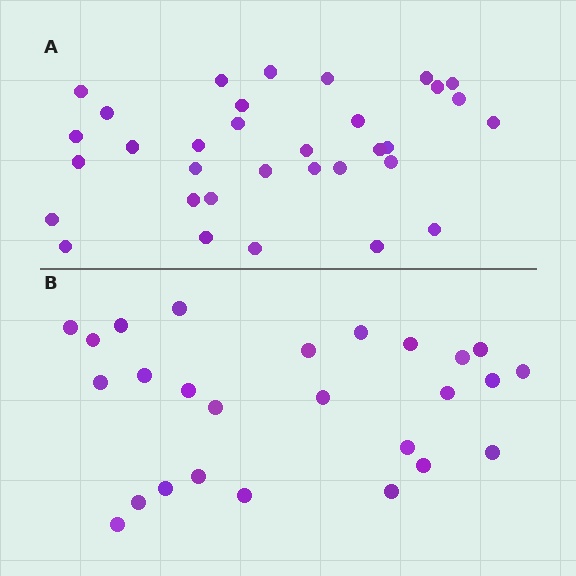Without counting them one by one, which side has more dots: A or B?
Region A (the top region) has more dots.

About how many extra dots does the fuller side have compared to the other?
Region A has roughly 8 or so more dots than region B.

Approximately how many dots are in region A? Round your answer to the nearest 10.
About 30 dots. (The exact count is 33, which rounds to 30.)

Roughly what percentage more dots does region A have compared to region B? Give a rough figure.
About 25% more.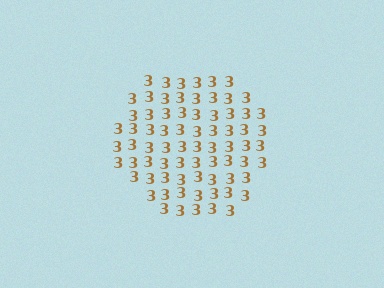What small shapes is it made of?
It is made of small digit 3's.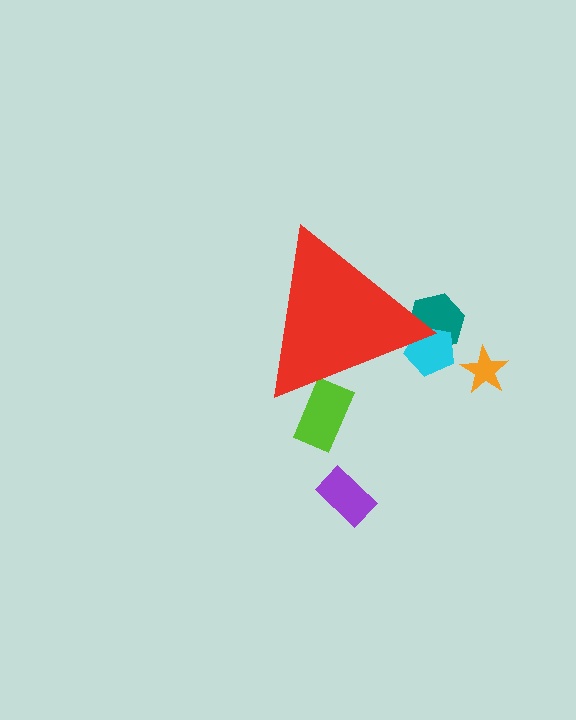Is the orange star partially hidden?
No, the orange star is fully visible.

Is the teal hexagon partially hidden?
Yes, the teal hexagon is partially hidden behind the red triangle.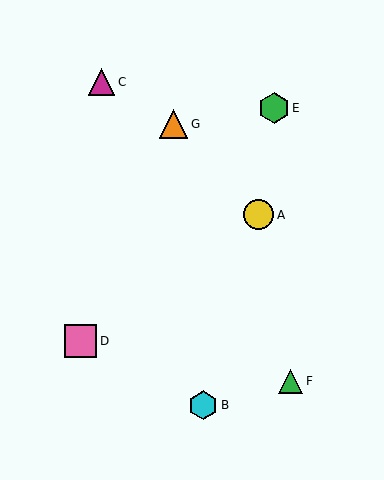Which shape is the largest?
The pink square (labeled D) is the largest.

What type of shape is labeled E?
Shape E is a green hexagon.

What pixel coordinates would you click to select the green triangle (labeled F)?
Click at (291, 381) to select the green triangle F.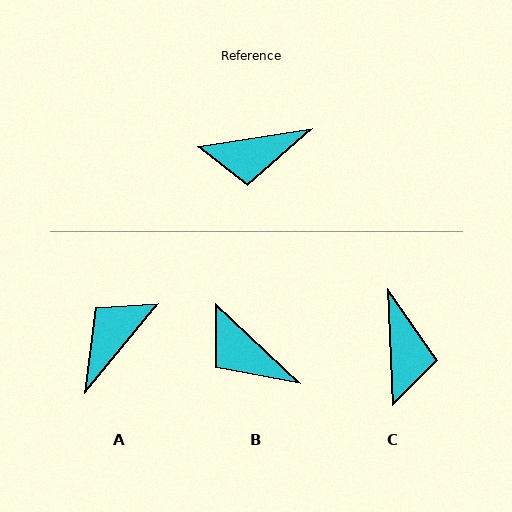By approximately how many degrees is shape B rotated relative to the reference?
Approximately 52 degrees clockwise.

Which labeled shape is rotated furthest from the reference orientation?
A, about 139 degrees away.